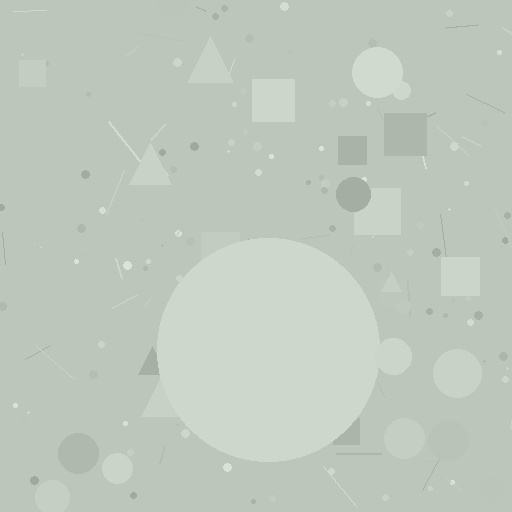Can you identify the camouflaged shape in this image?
The camouflaged shape is a circle.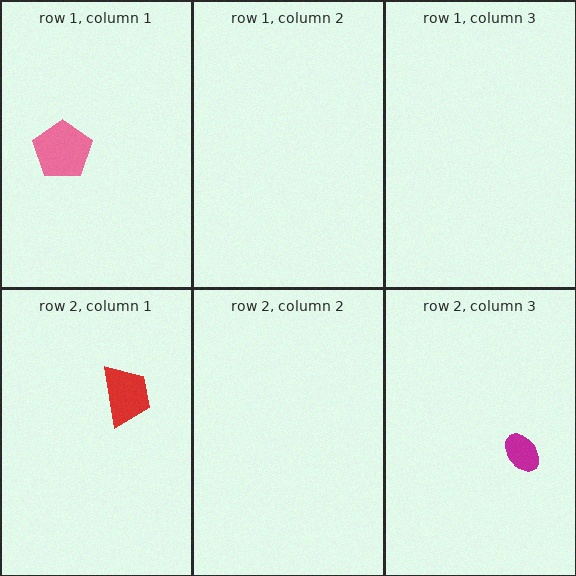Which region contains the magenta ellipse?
The row 2, column 3 region.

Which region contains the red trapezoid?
The row 2, column 1 region.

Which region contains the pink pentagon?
The row 1, column 1 region.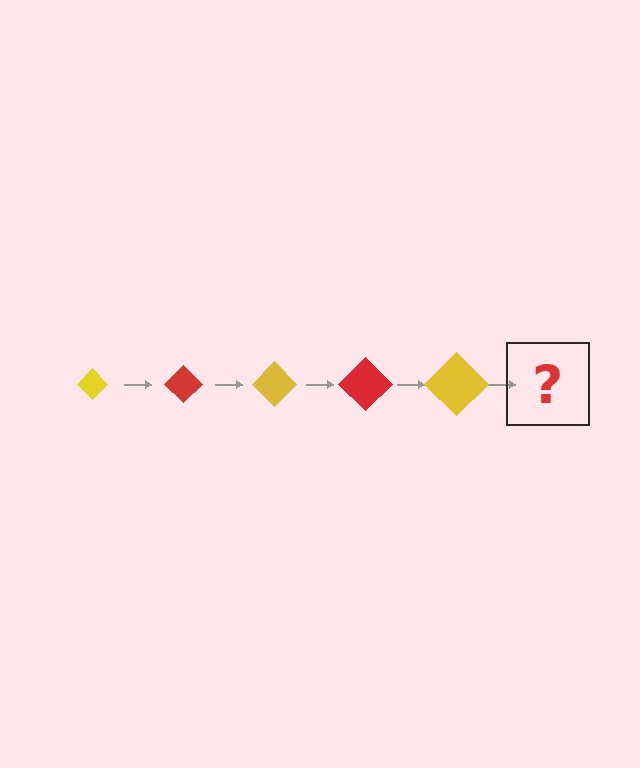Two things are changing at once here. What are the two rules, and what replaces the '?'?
The two rules are that the diamond grows larger each step and the color cycles through yellow and red. The '?' should be a red diamond, larger than the previous one.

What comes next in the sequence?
The next element should be a red diamond, larger than the previous one.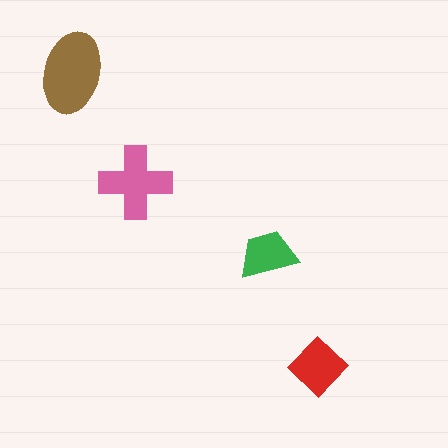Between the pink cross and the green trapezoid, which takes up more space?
The pink cross.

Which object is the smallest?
The green trapezoid.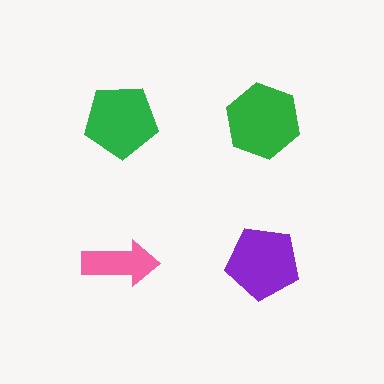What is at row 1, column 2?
A green hexagon.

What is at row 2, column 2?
A purple pentagon.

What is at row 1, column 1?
A green pentagon.